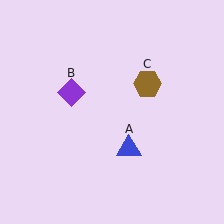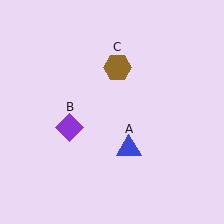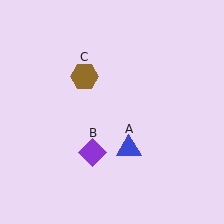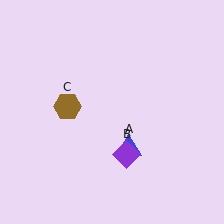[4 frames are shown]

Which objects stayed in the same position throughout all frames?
Blue triangle (object A) remained stationary.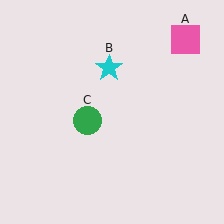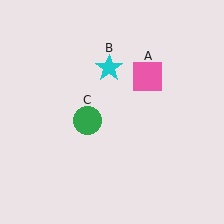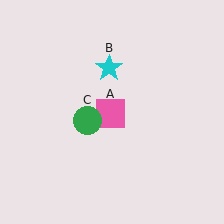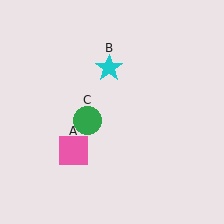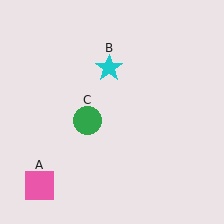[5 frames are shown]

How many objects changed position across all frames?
1 object changed position: pink square (object A).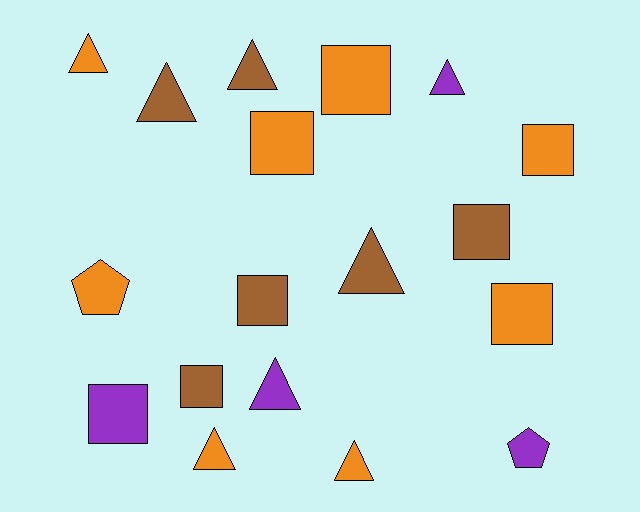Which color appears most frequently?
Orange, with 8 objects.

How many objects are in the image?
There are 18 objects.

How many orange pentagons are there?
There is 1 orange pentagon.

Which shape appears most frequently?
Triangle, with 8 objects.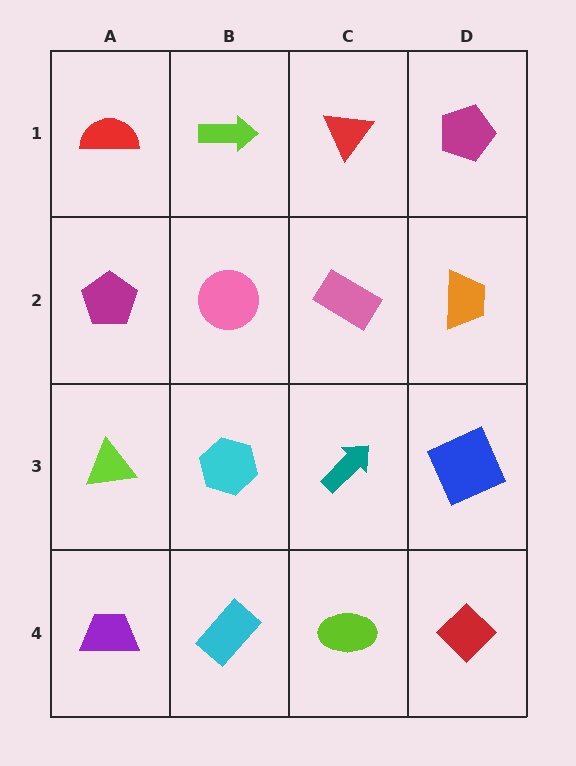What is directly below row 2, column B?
A cyan hexagon.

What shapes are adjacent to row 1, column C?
A pink rectangle (row 2, column C), a lime arrow (row 1, column B), a magenta pentagon (row 1, column D).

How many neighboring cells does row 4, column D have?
2.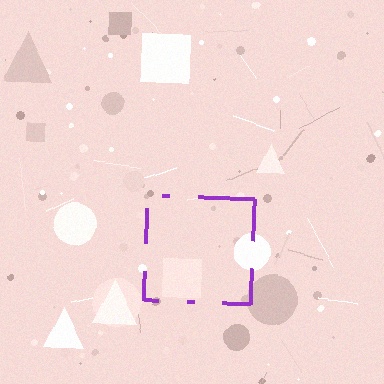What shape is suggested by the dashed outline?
The dashed outline suggests a square.